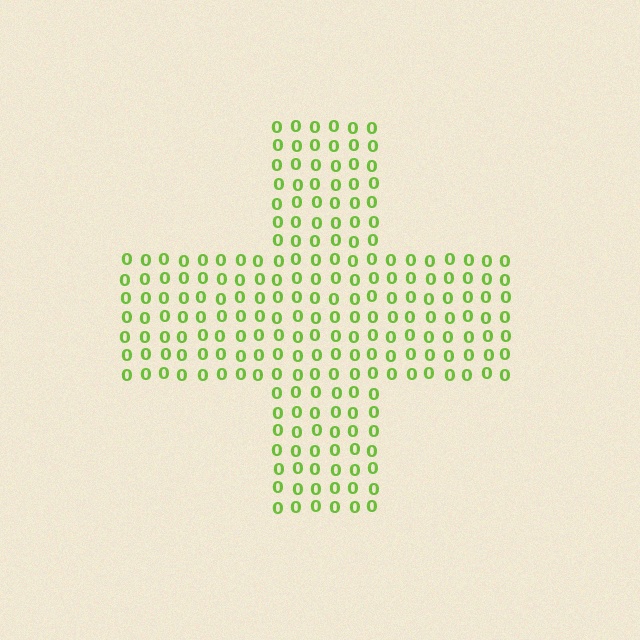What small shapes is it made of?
It is made of small digit 0's.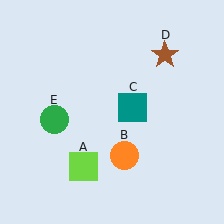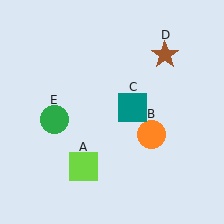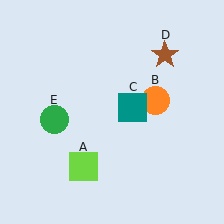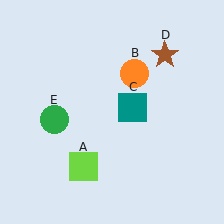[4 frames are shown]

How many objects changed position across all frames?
1 object changed position: orange circle (object B).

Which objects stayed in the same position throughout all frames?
Lime square (object A) and teal square (object C) and brown star (object D) and green circle (object E) remained stationary.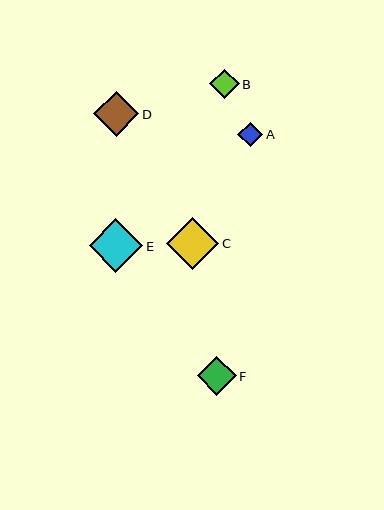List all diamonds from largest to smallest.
From largest to smallest: E, C, D, F, B, A.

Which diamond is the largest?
Diamond E is the largest with a size of approximately 54 pixels.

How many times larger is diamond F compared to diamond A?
Diamond F is approximately 1.6 times the size of diamond A.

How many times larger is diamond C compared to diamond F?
Diamond C is approximately 1.3 times the size of diamond F.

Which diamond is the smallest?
Diamond A is the smallest with a size of approximately 25 pixels.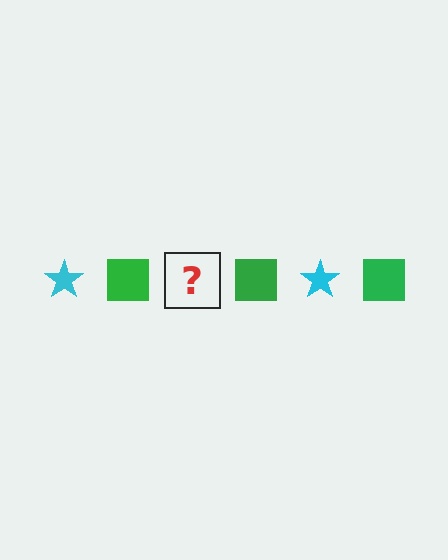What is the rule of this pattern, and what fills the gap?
The rule is that the pattern alternates between cyan star and green square. The gap should be filled with a cyan star.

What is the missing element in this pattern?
The missing element is a cyan star.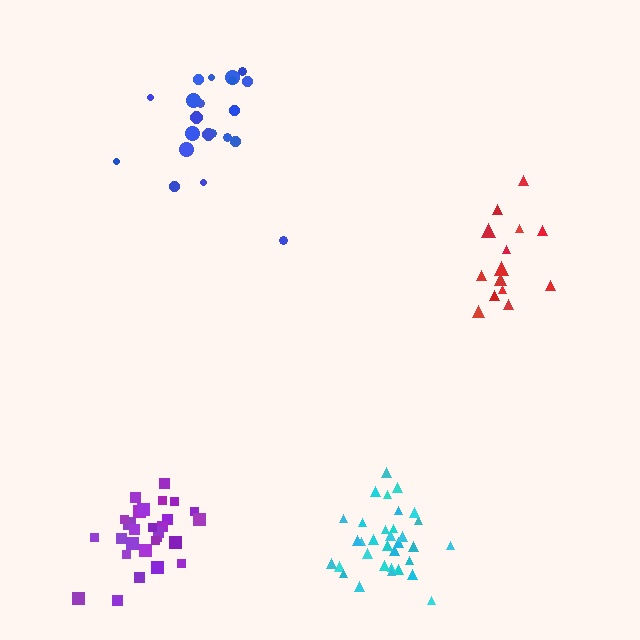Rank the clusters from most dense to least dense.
cyan, purple, blue, red.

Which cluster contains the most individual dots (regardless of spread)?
Cyan (33).